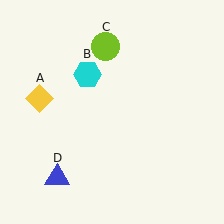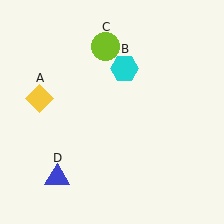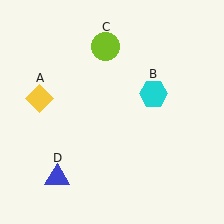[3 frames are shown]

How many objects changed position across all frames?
1 object changed position: cyan hexagon (object B).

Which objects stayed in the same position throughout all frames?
Yellow diamond (object A) and lime circle (object C) and blue triangle (object D) remained stationary.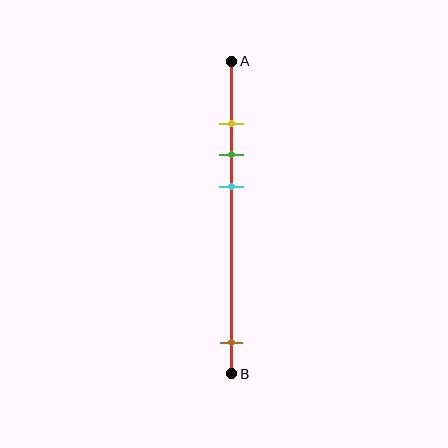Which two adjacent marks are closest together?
The yellow and green marks are the closest adjacent pair.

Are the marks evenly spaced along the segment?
No, the marks are not evenly spaced.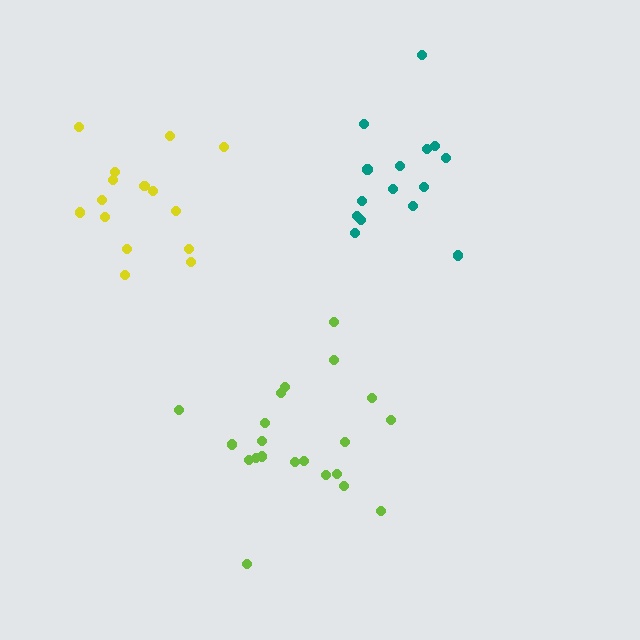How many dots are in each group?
Group 1: 16 dots, Group 2: 21 dots, Group 3: 15 dots (52 total).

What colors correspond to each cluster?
The clusters are colored: teal, lime, yellow.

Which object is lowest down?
The lime cluster is bottommost.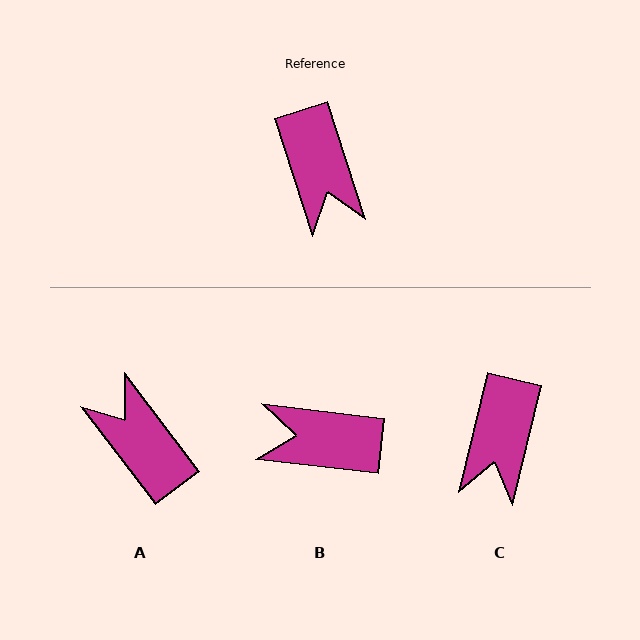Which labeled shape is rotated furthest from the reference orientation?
A, about 160 degrees away.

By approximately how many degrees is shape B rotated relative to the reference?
Approximately 114 degrees clockwise.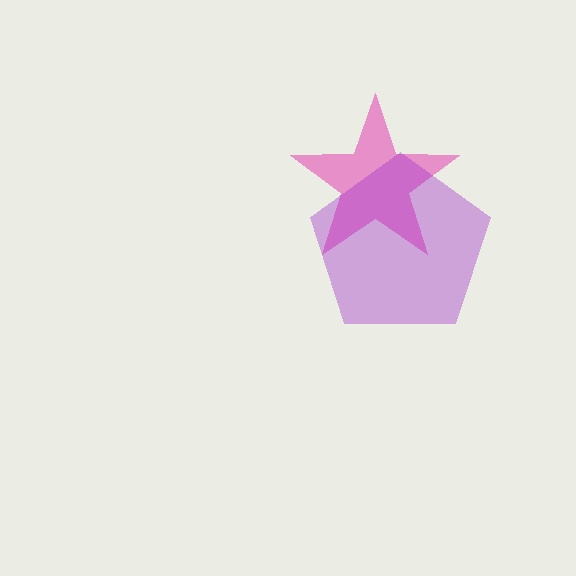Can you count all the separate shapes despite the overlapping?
Yes, there are 2 separate shapes.